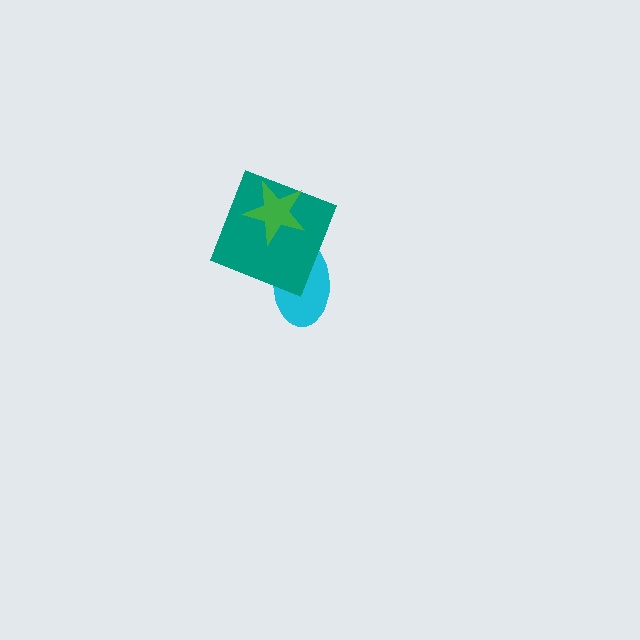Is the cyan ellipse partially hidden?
Yes, it is partially covered by another shape.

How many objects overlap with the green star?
1 object overlaps with the green star.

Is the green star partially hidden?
No, no other shape covers it.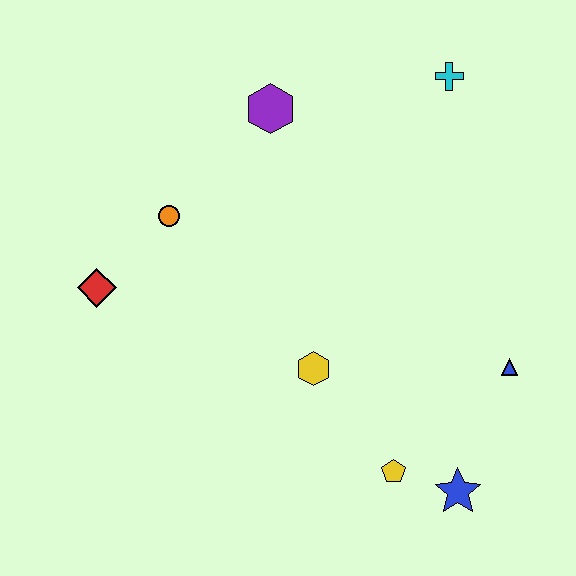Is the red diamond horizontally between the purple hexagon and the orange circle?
No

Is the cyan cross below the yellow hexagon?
No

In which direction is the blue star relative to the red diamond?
The blue star is to the right of the red diamond.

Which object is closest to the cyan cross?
The purple hexagon is closest to the cyan cross.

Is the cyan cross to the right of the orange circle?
Yes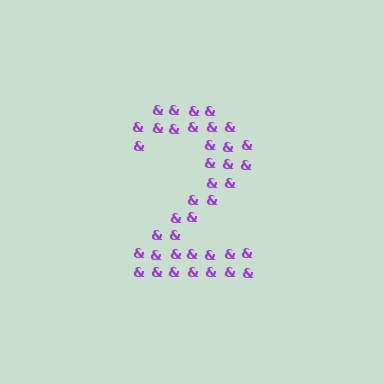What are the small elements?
The small elements are ampersands.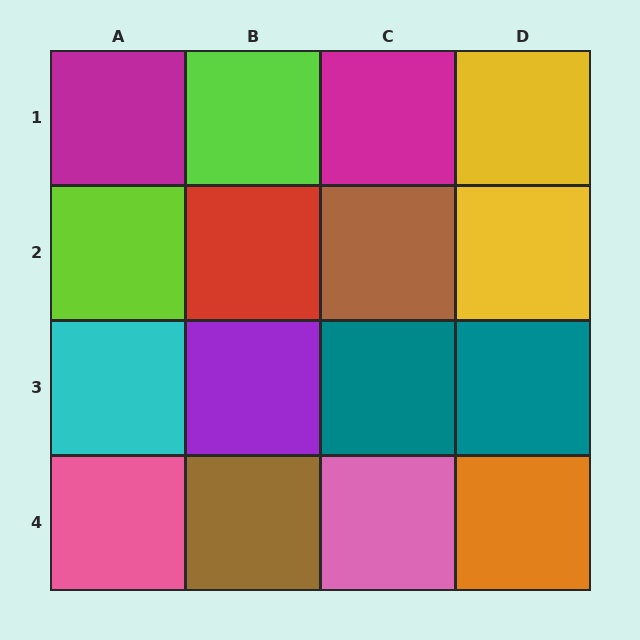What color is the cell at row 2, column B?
Red.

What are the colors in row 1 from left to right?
Magenta, lime, magenta, yellow.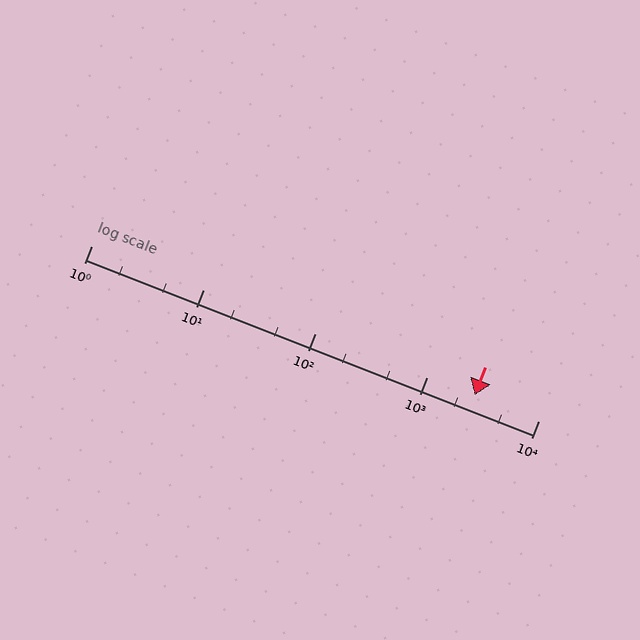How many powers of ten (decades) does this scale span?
The scale spans 4 decades, from 1 to 10000.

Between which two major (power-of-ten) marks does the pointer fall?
The pointer is between 1000 and 10000.